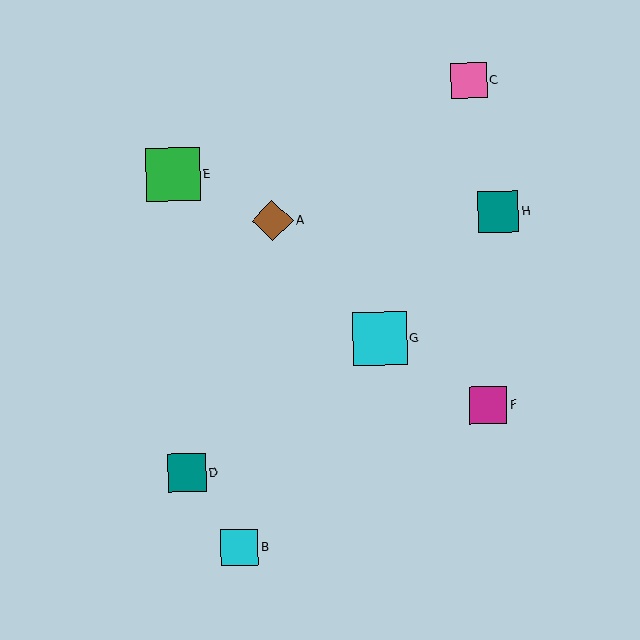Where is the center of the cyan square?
The center of the cyan square is at (240, 548).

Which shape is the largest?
The cyan square (labeled G) is the largest.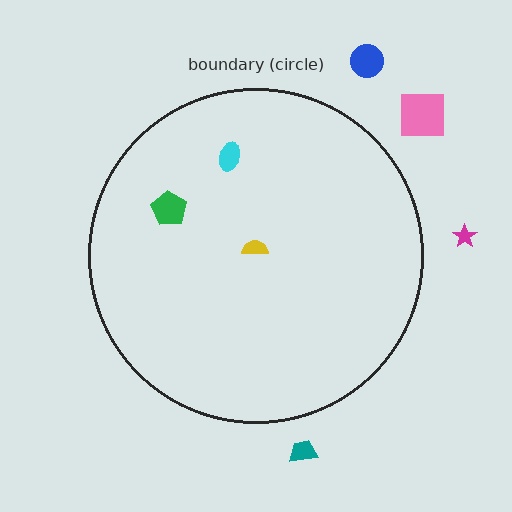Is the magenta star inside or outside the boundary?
Outside.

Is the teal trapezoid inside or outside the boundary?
Outside.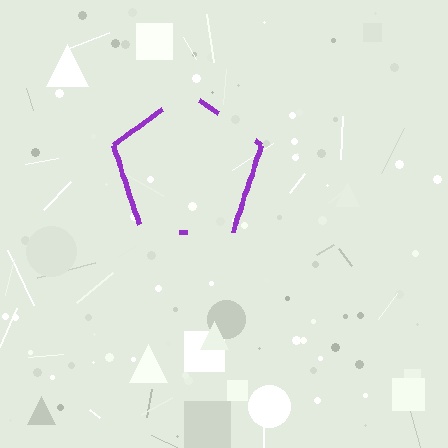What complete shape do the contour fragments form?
The contour fragments form a pentagon.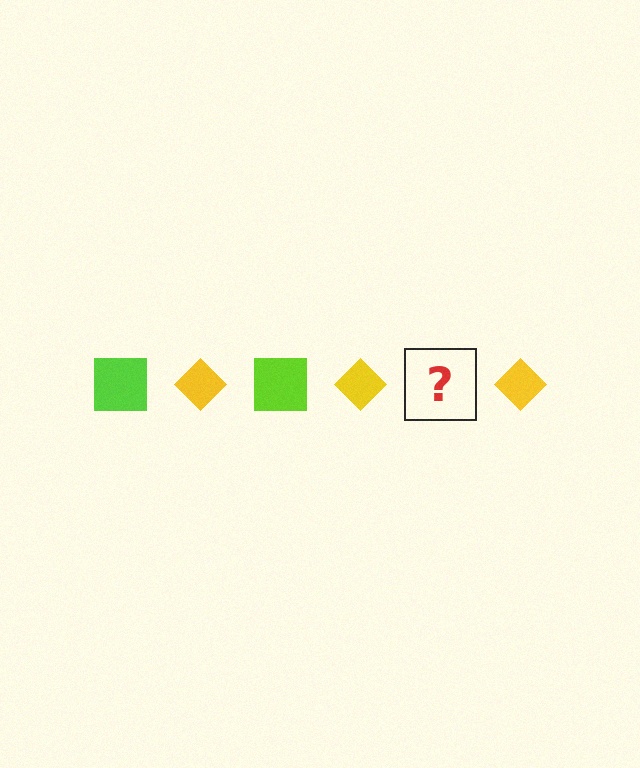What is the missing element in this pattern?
The missing element is a lime square.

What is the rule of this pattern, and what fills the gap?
The rule is that the pattern alternates between lime square and yellow diamond. The gap should be filled with a lime square.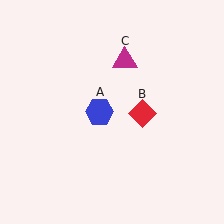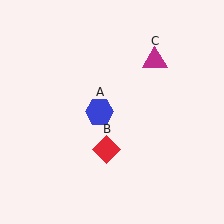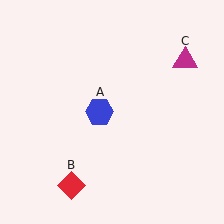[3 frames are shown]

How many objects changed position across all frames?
2 objects changed position: red diamond (object B), magenta triangle (object C).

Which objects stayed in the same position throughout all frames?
Blue hexagon (object A) remained stationary.